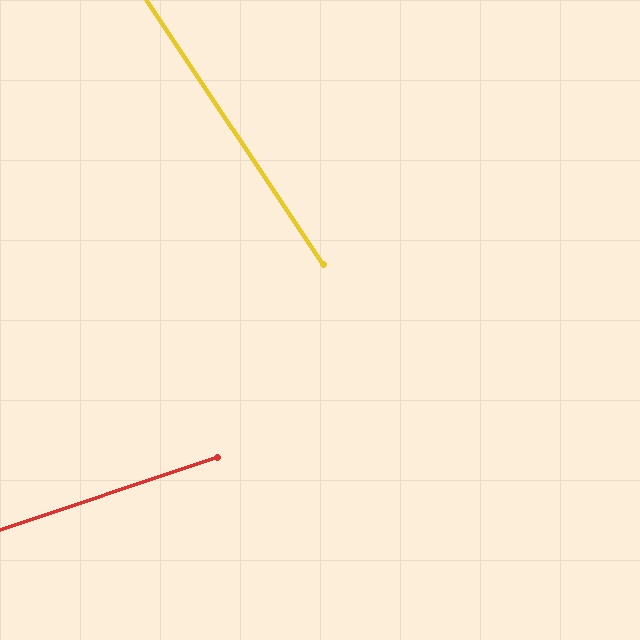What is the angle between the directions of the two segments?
Approximately 75 degrees.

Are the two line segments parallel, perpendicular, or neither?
Neither parallel nor perpendicular — they differ by about 75°.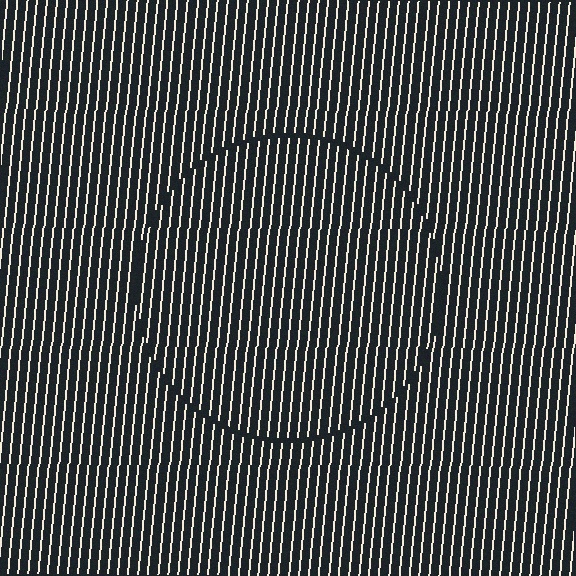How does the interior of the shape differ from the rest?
The interior of the shape contains the same grating, shifted by half a period — the contour is defined by the phase discontinuity where line-ends from the inner and outer gratings abut.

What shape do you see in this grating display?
An illusory circle. The interior of the shape contains the same grating, shifted by half a period — the contour is defined by the phase discontinuity where line-ends from the inner and outer gratings abut.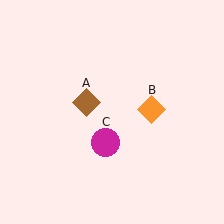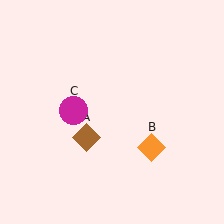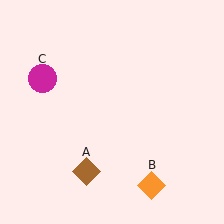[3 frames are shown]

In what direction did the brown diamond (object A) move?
The brown diamond (object A) moved down.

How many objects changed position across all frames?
3 objects changed position: brown diamond (object A), orange diamond (object B), magenta circle (object C).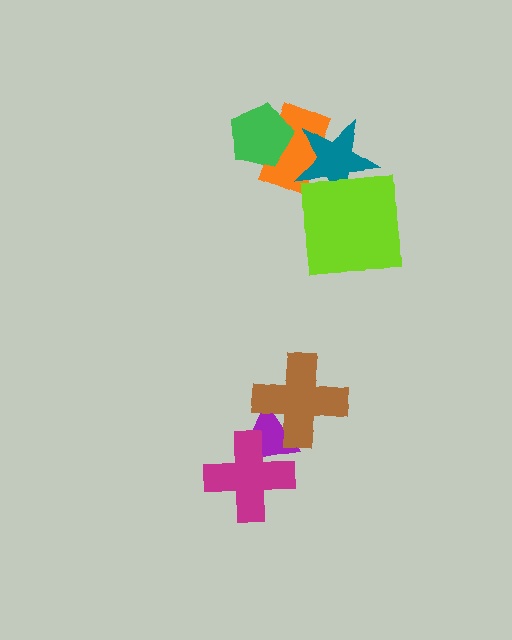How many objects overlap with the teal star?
2 objects overlap with the teal star.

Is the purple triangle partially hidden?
Yes, it is partially covered by another shape.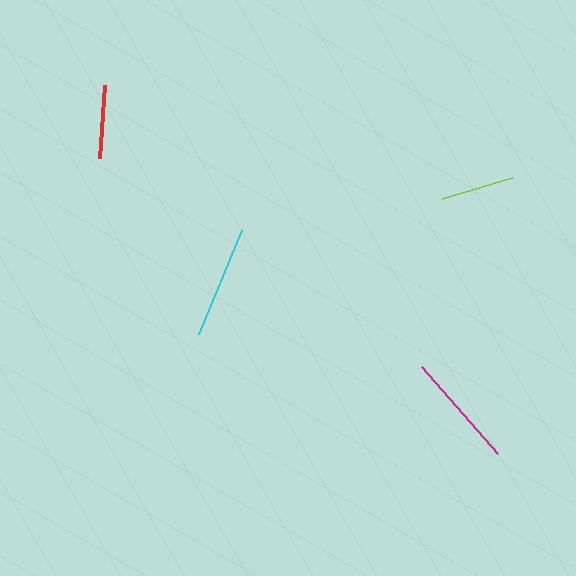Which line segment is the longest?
The magenta line is the longest at approximately 115 pixels.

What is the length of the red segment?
The red segment is approximately 73 pixels long.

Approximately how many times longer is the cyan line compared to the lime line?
The cyan line is approximately 1.6 times the length of the lime line.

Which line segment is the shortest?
The lime line is the shortest at approximately 72 pixels.